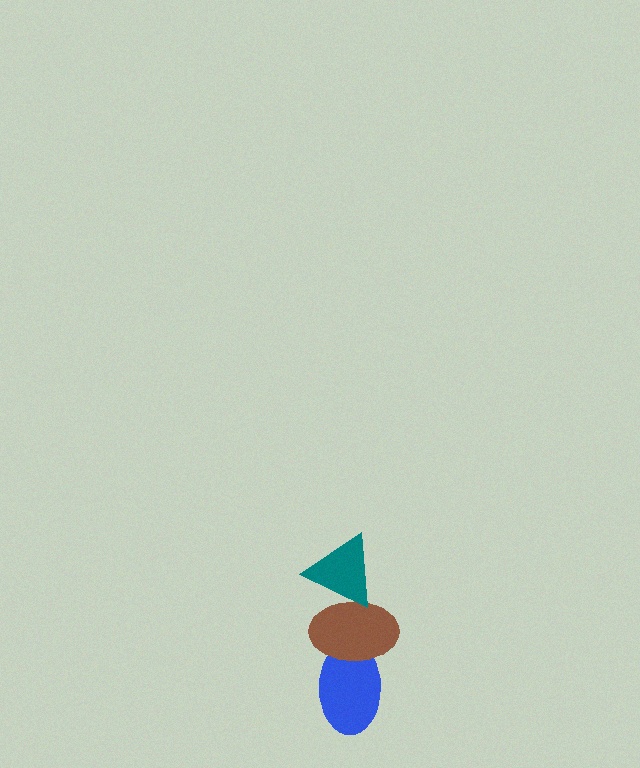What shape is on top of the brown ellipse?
The teal triangle is on top of the brown ellipse.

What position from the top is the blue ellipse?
The blue ellipse is 3rd from the top.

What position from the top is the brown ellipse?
The brown ellipse is 2nd from the top.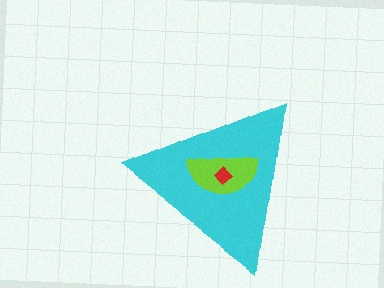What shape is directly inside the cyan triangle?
The lime semicircle.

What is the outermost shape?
The cyan triangle.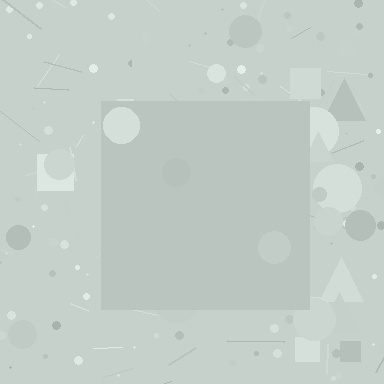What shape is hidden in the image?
A square is hidden in the image.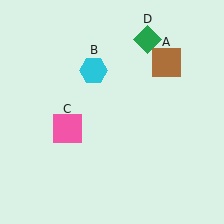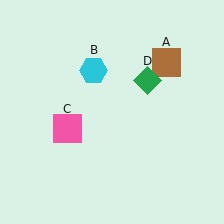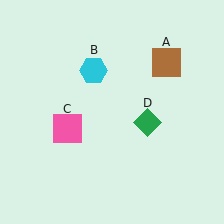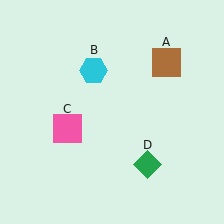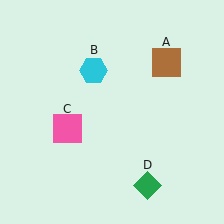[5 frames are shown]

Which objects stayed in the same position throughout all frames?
Brown square (object A) and cyan hexagon (object B) and pink square (object C) remained stationary.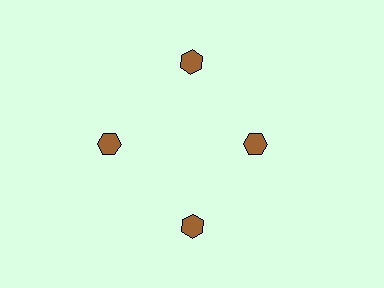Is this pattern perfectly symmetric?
No. The 4 brown hexagons are arranged in a ring, but one element near the 3 o'clock position is pulled inward toward the center, breaking the 4-fold rotational symmetry.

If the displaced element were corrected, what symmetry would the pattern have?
It would have 4-fold rotational symmetry — the pattern would map onto itself every 90 degrees.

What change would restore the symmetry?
The symmetry would be restored by moving it outward, back onto the ring so that all 4 hexagons sit at equal angles and equal distance from the center.